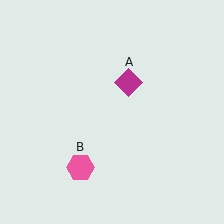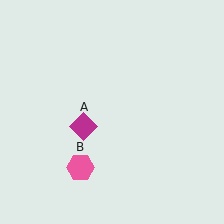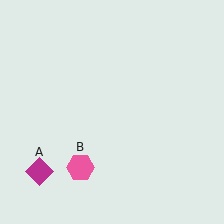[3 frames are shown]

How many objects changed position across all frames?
1 object changed position: magenta diamond (object A).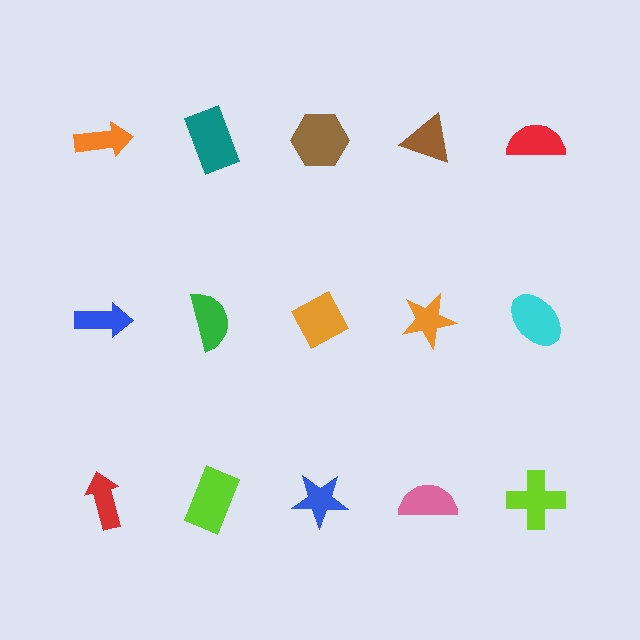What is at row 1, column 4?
A brown triangle.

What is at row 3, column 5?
A lime cross.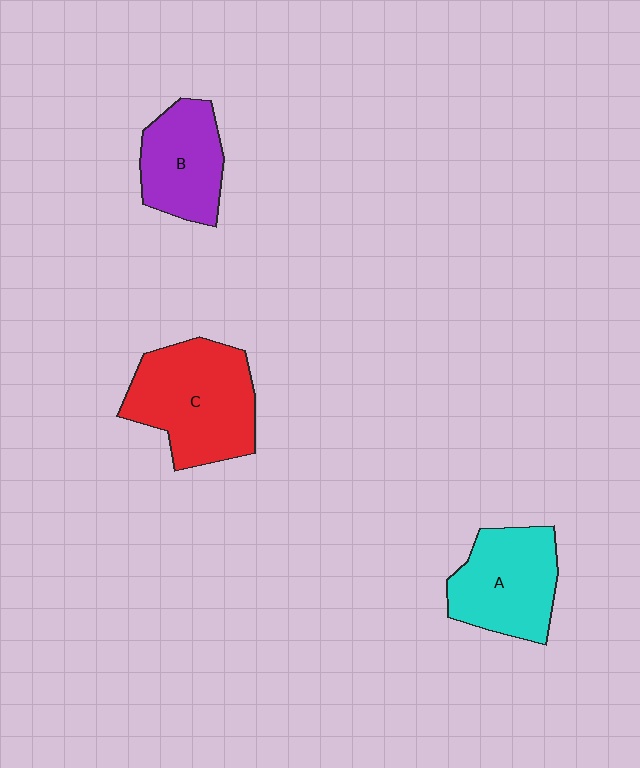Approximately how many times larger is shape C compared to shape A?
Approximately 1.3 times.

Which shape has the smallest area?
Shape B (purple).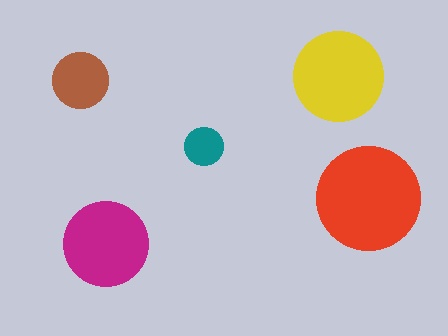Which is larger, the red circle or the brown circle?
The red one.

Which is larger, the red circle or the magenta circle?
The red one.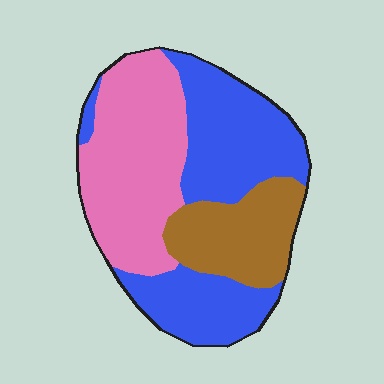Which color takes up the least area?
Brown, at roughly 20%.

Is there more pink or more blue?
Blue.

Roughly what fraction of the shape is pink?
Pink covers roughly 35% of the shape.